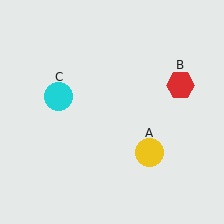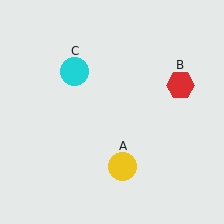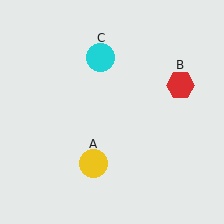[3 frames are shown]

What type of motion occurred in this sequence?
The yellow circle (object A), cyan circle (object C) rotated clockwise around the center of the scene.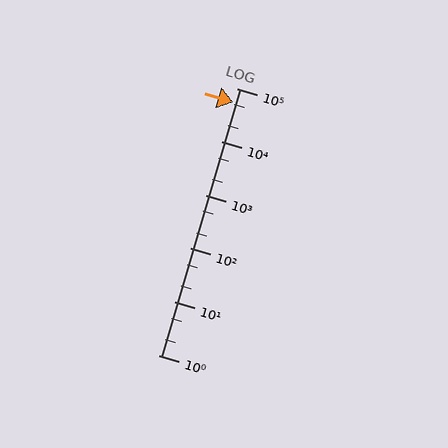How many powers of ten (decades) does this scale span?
The scale spans 5 decades, from 1 to 100000.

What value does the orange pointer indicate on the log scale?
The pointer indicates approximately 55000.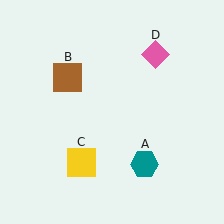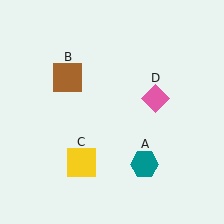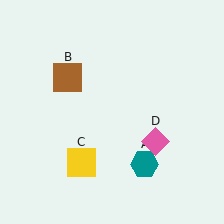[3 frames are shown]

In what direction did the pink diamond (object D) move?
The pink diamond (object D) moved down.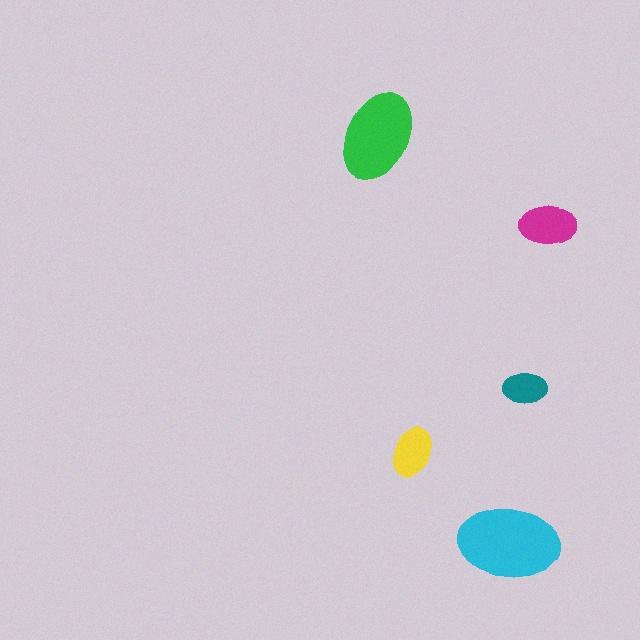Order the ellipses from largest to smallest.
the cyan one, the green one, the magenta one, the yellow one, the teal one.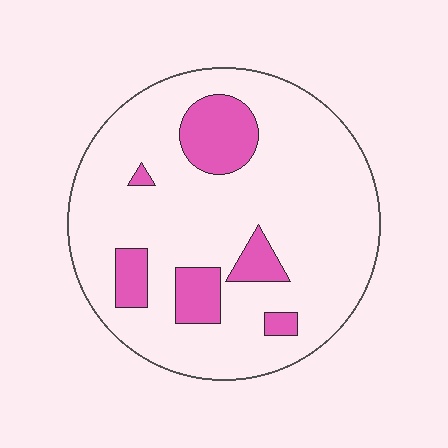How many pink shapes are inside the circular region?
6.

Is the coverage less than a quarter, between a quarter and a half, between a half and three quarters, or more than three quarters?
Less than a quarter.